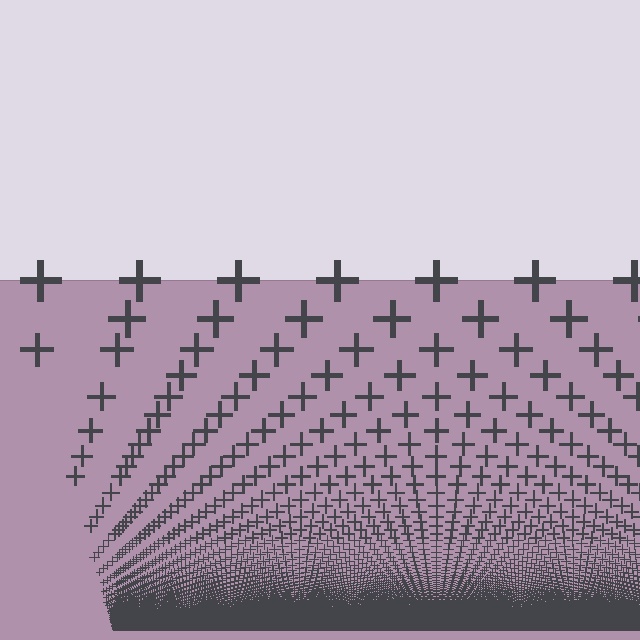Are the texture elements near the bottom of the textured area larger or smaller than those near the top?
Smaller. The gradient is inverted — elements near the bottom are smaller and denser.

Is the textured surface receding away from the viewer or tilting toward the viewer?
The surface appears to tilt toward the viewer. Texture elements get larger and sparser toward the top.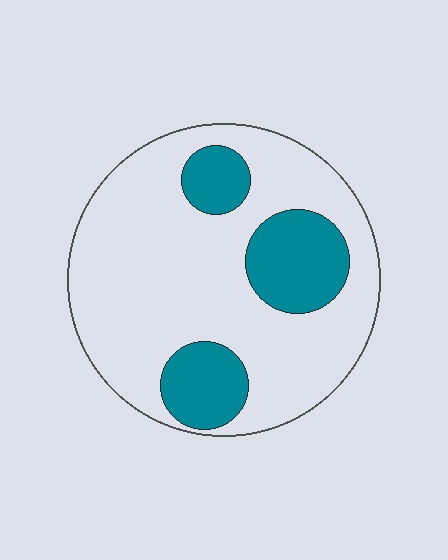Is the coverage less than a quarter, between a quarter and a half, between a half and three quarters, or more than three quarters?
Less than a quarter.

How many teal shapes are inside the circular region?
3.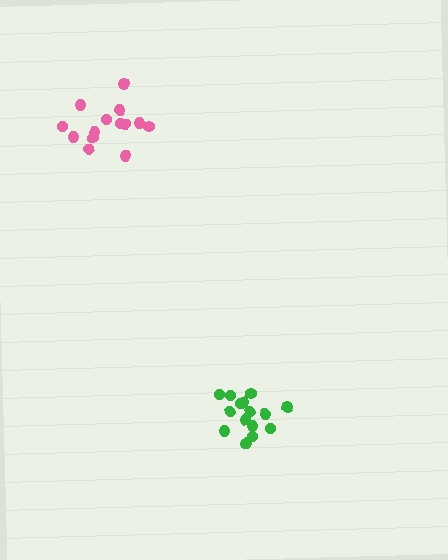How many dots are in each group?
Group 1: 15 dots, Group 2: 14 dots (29 total).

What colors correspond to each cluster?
The clusters are colored: green, pink.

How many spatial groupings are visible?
There are 2 spatial groupings.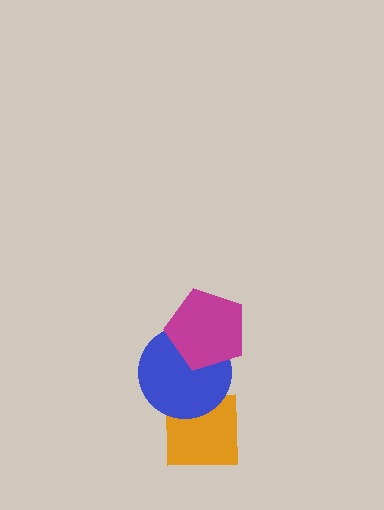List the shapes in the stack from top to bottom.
From top to bottom: the magenta pentagon, the blue circle, the orange square.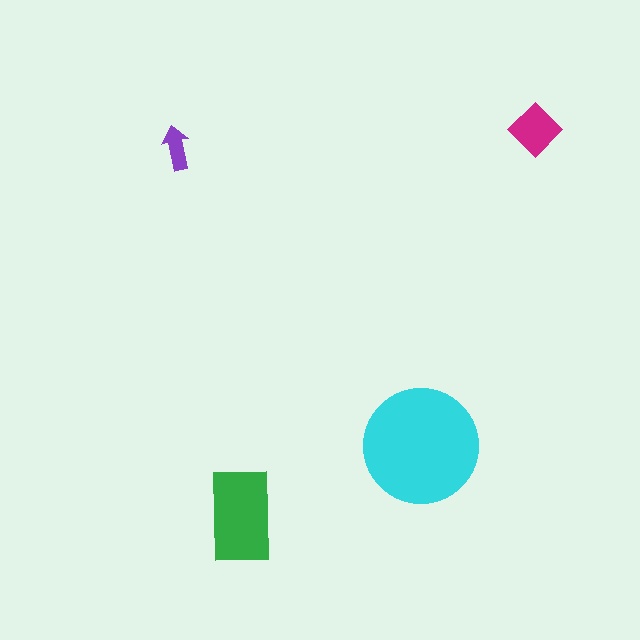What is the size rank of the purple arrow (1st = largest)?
4th.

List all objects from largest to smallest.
The cyan circle, the green rectangle, the magenta diamond, the purple arrow.